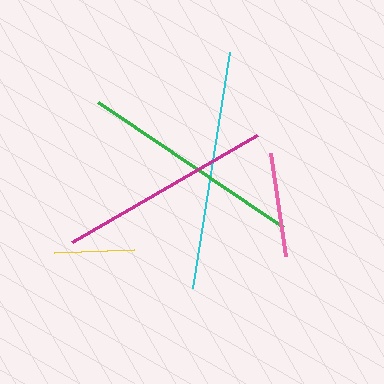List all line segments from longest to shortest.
From longest to shortest: cyan, green, magenta, pink, yellow.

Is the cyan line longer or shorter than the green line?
The cyan line is longer than the green line.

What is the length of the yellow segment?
The yellow segment is approximately 80 pixels long.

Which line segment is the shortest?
The yellow line is the shortest at approximately 80 pixels.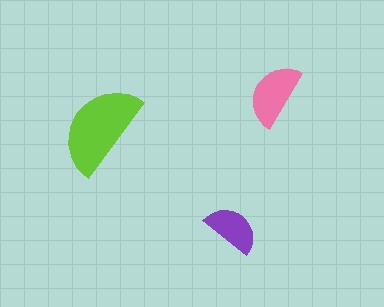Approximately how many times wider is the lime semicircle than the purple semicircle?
About 1.5 times wider.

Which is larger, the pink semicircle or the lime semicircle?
The lime one.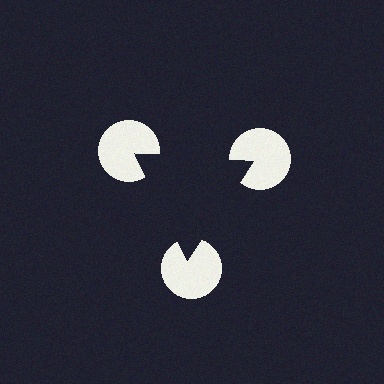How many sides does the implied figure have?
3 sides.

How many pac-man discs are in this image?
There are 3 — one at each vertex of the illusory triangle.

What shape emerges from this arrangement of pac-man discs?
An illusory triangle — its edges are inferred from the aligned wedge cuts in the pac-man discs, not physically drawn.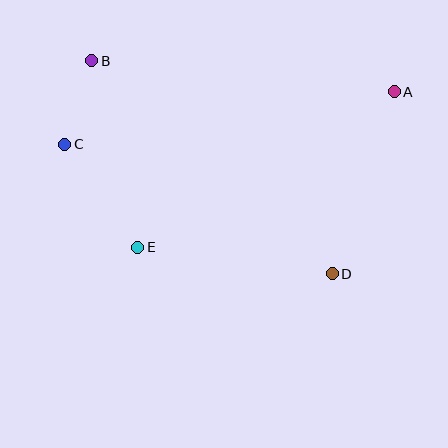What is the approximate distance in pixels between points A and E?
The distance between A and E is approximately 300 pixels.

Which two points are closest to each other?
Points B and C are closest to each other.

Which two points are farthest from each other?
Points A and C are farthest from each other.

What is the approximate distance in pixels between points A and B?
The distance between A and B is approximately 304 pixels.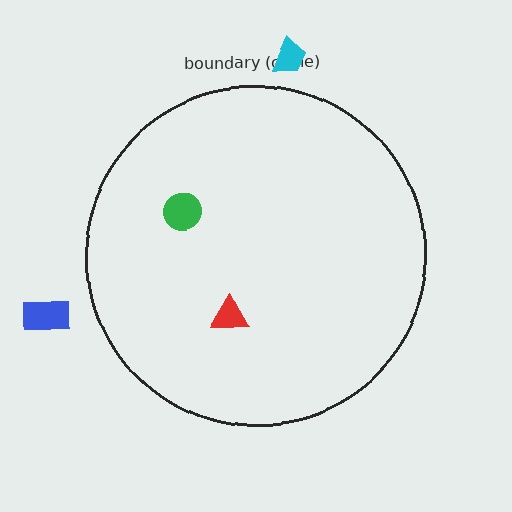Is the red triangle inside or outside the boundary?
Inside.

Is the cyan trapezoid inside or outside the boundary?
Outside.